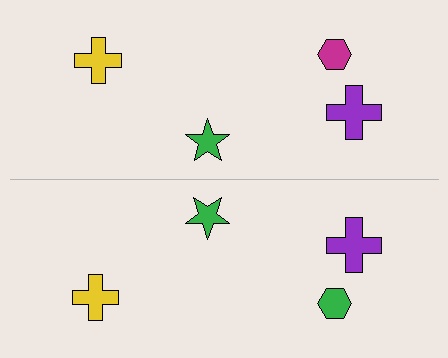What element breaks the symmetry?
The green hexagon on the bottom side breaks the symmetry — its mirror counterpart is magenta.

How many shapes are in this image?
There are 8 shapes in this image.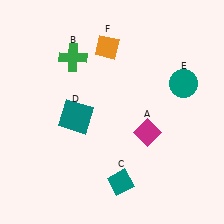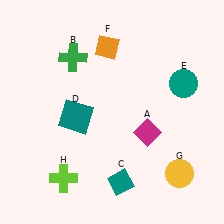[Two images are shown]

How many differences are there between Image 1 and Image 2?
There are 2 differences between the two images.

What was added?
A yellow circle (G), a lime cross (H) were added in Image 2.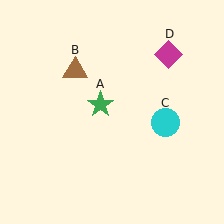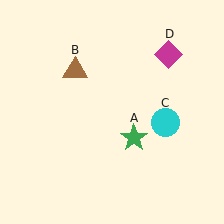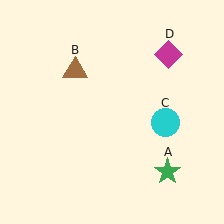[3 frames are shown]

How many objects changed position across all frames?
1 object changed position: green star (object A).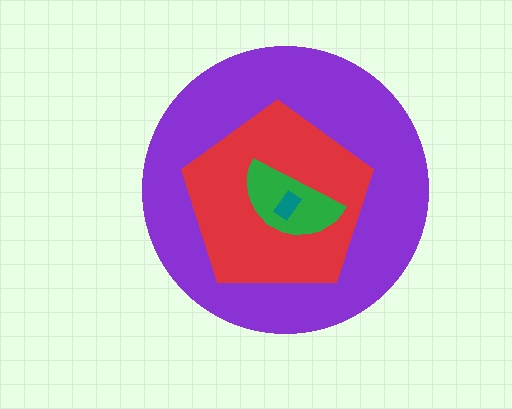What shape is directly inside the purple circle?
The red pentagon.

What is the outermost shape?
The purple circle.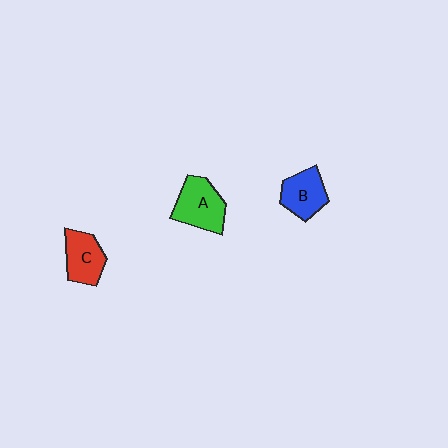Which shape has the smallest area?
Shape B (blue).